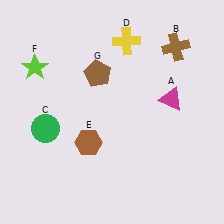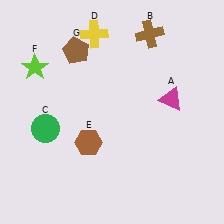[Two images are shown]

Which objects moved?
The objects that moved are: the brown cross (B), the yellow cross (D), the brown pentagon (G).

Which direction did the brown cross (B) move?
The brown cross (B) moved left.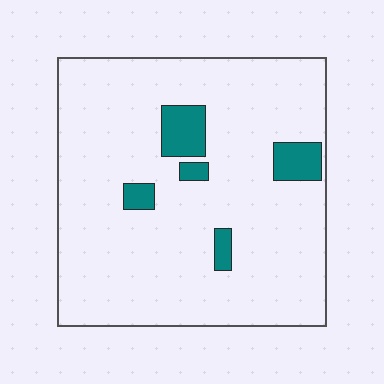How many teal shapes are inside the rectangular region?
5.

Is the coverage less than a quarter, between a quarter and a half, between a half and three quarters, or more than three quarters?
Less than a quarter.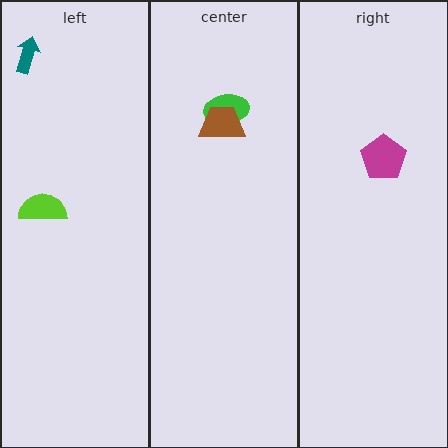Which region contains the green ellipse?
The center region.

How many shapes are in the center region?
2.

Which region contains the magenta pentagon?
The right region.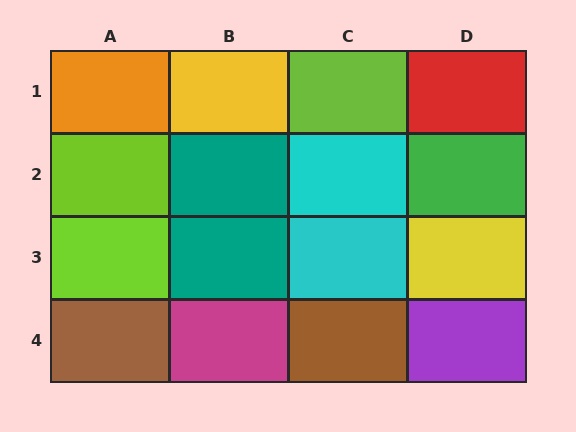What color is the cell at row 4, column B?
Magenta.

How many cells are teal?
2 cells are teal.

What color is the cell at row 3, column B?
Teal.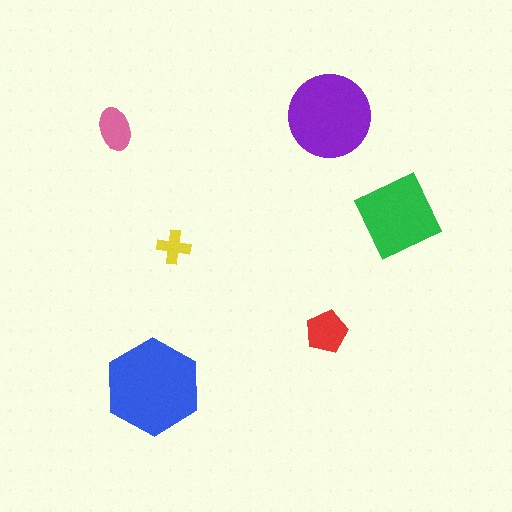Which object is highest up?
The purple circle is topmost.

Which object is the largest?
The blue hexagon.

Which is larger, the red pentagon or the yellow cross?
The red pentagon.